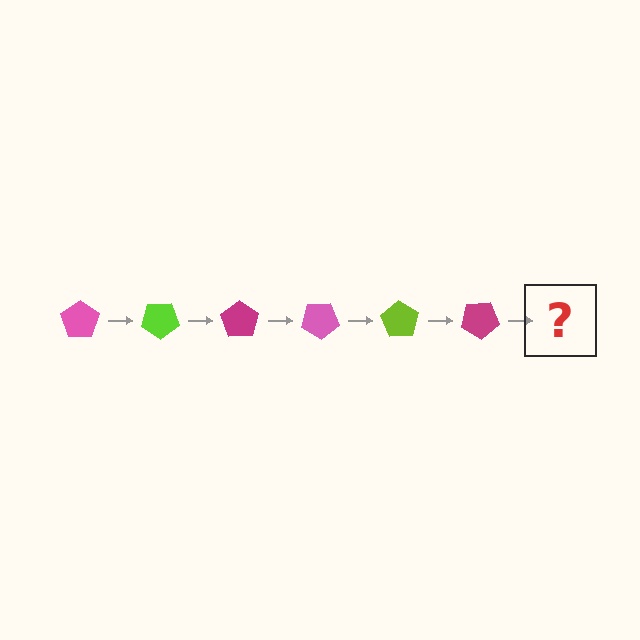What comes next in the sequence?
The next element should be a pink pentagon, rotated 210 degrees from the start.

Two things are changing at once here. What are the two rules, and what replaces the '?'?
The two rules are that it rotates 35 degrees each step and the color cycles through pink, lime, and magenta. The '?' should be a pink pentagon, rotated 210 degrees from the start.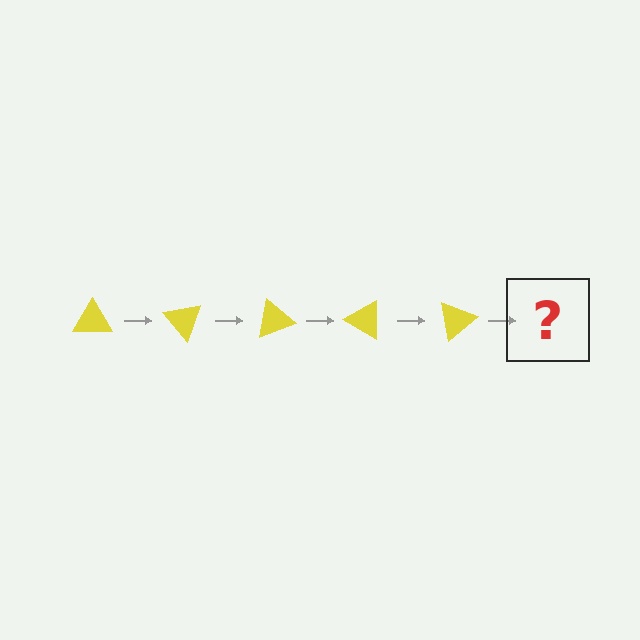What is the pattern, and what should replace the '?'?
The pattern is that the triangle rotates 50 degrees each step. The '?' should be a yellow triangle rotated 250 degrees.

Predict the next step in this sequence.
The next step is a yellow triangle rotated 250 degrees.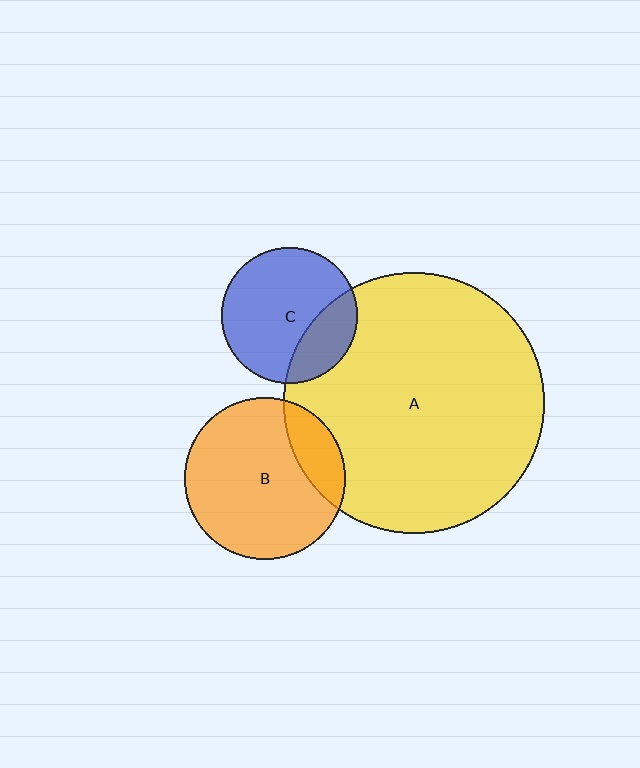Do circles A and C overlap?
Yes.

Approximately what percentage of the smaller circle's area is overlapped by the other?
Approximately 25%.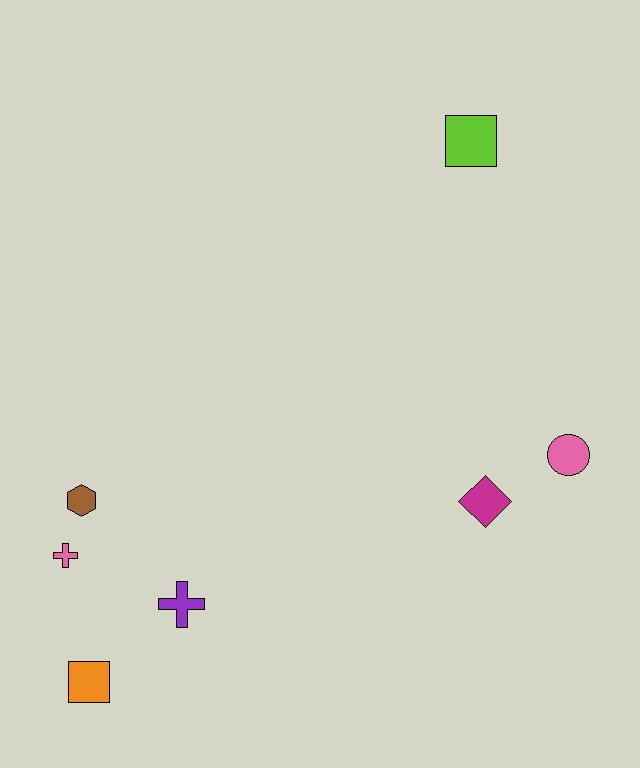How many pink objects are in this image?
There are 2 pink objects.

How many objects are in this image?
There are 7 objects.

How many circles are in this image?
There is 1 circle.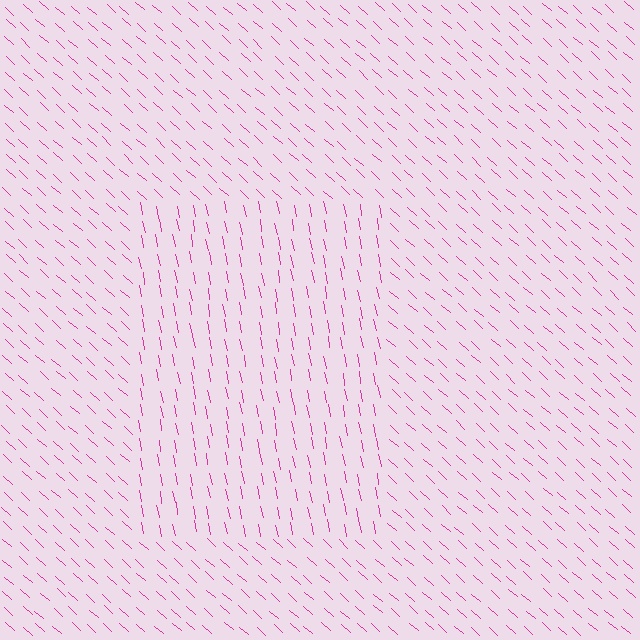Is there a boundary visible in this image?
Yes, there is a texture boundary formed by a change in line orientation.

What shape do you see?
I see a rectangle.